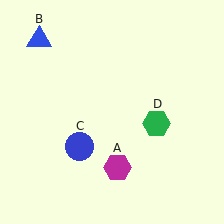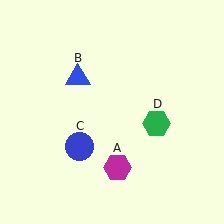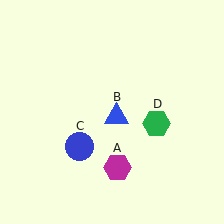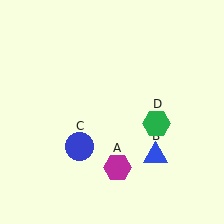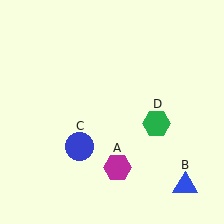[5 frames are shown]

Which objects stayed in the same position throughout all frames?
Magenta hexagon (object A) and blue circle (object C) and green hexagon (object D) remained stationary.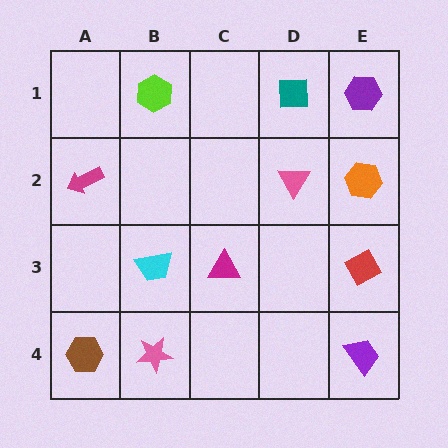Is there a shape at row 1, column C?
No, that cell is empty.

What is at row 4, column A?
A brown hexagon.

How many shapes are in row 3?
3 shapes.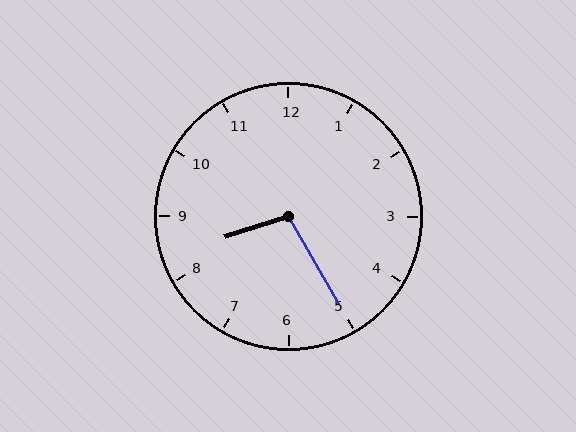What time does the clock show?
8:25.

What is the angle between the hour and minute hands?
Approximately 102 degrees.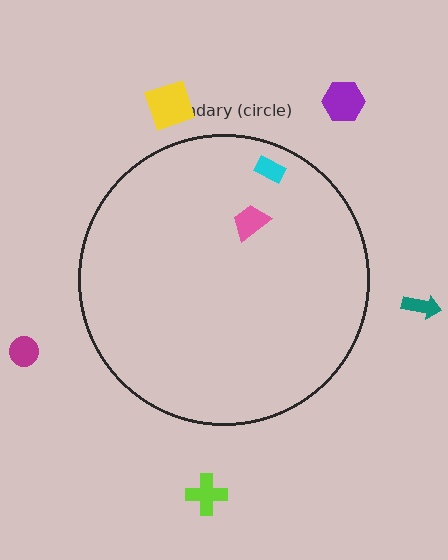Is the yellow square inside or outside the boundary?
Outside.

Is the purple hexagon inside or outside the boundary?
Outside.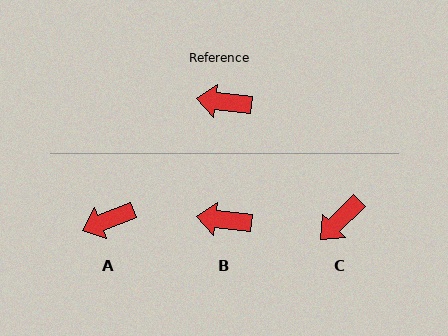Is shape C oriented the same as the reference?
No, it is off by about 51 degrees.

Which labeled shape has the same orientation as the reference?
B.